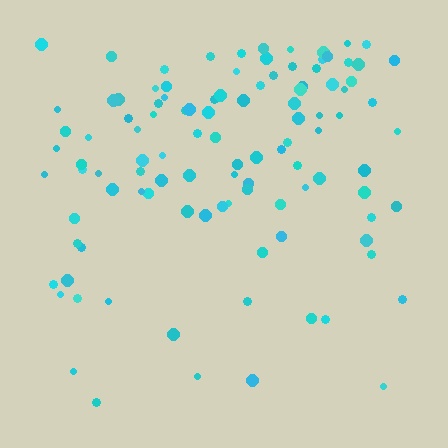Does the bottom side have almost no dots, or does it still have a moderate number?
Still a moderate number, just noticeably fewer than the top.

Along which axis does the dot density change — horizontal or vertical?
Vertical.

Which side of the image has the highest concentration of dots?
The top.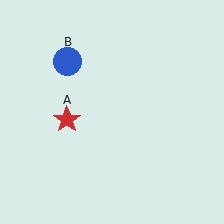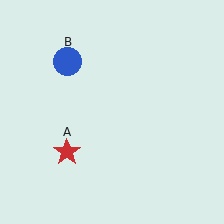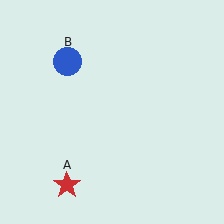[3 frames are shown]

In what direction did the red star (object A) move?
The red star (object A) moved down.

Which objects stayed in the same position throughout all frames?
Blue circle (object B) remained stationary.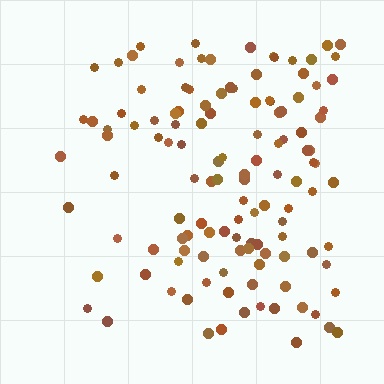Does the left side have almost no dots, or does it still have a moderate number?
Still a moderate number, just noticeably fewer than the right.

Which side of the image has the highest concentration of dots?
The right.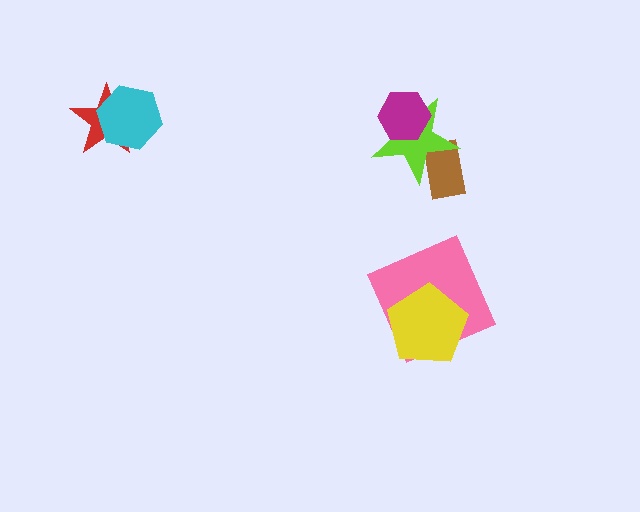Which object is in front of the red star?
The cyan hexagon is in front of the red star.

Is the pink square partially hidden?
Yes, it is partially covered by another shape.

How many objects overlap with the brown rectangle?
1 object overlaps with the brown rectangle.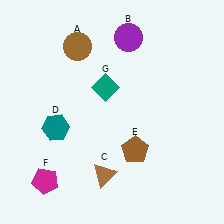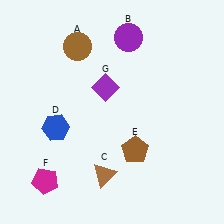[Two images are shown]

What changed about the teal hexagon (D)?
In Image 1, D is teal. In Image 2, it changed to blue.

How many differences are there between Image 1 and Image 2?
There are 2 differences between the two images.